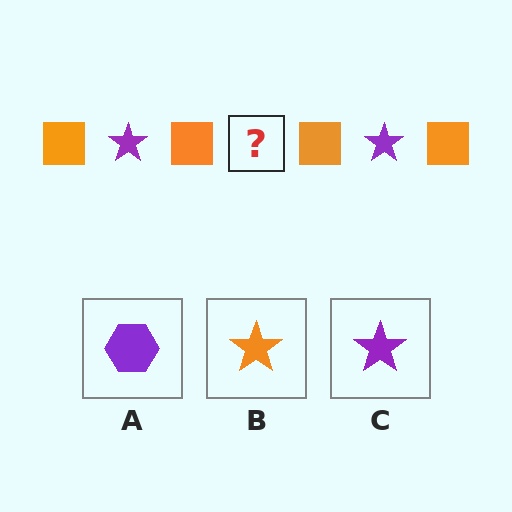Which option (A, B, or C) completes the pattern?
C.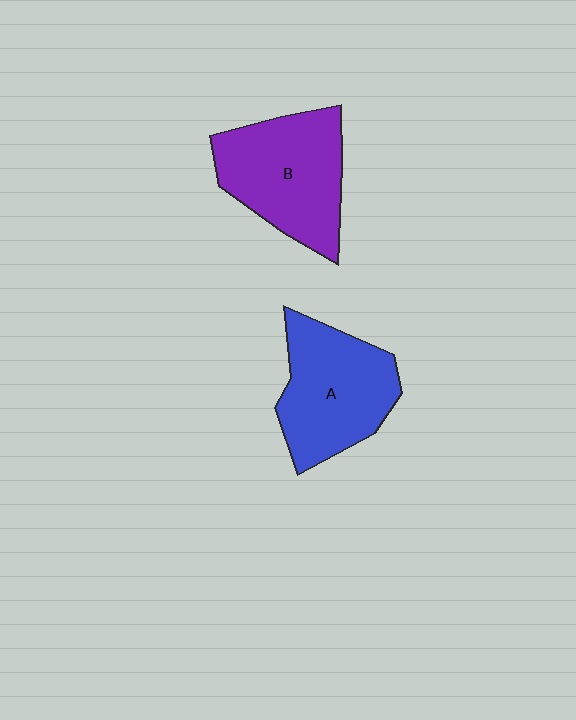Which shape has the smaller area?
Shape A (blue).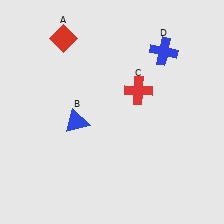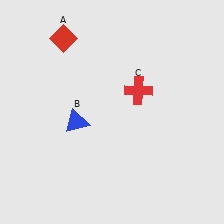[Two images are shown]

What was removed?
The blue cross (D) was removed in Image 2.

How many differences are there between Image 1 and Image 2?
There is 1 difference between the two images.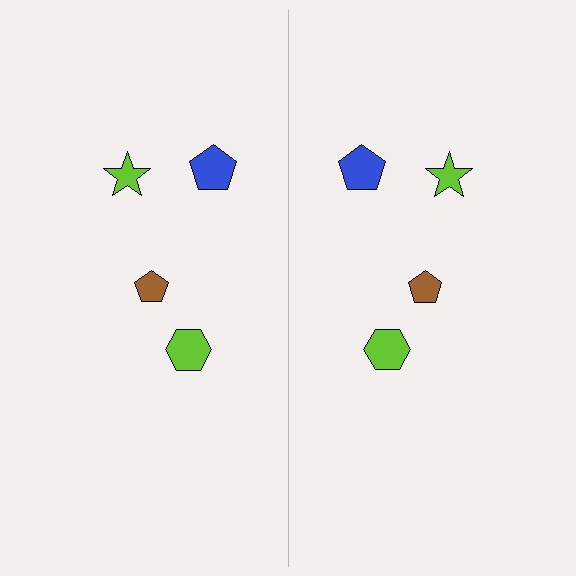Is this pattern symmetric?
Yes, this pattern has bilateral (reflection) symmetry.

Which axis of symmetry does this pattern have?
The pattern has a vertical axis of symmetry running through the center of the image.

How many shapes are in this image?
There are 8 shapes in this image.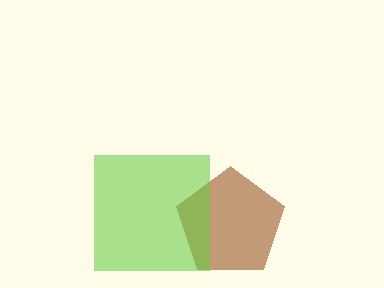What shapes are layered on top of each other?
The layered shapes are: a brown pentagon, a lime square.